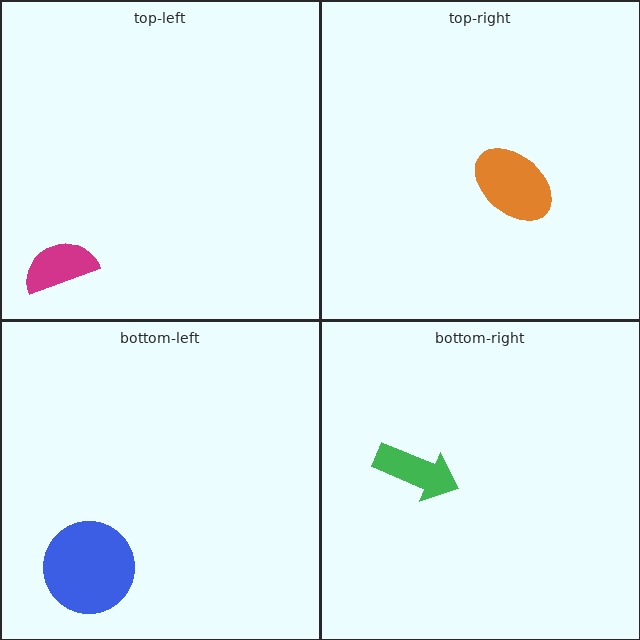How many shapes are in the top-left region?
1.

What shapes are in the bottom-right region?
The green arrow.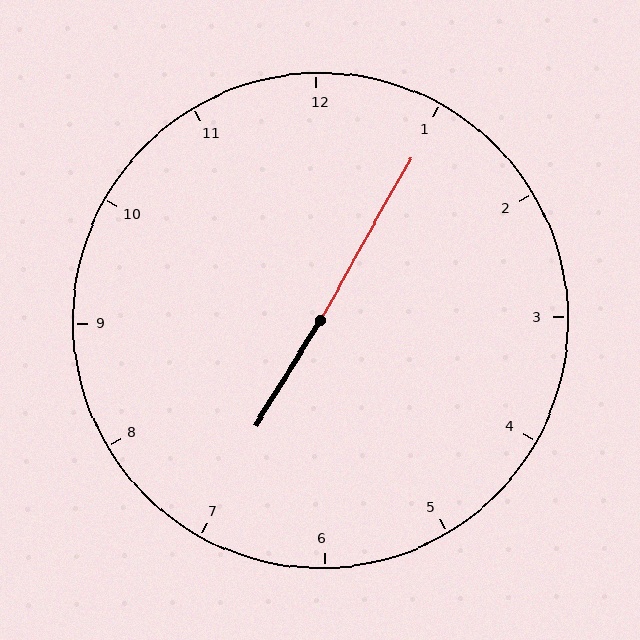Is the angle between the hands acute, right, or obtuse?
It is obtuse.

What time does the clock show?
7:05.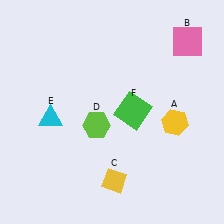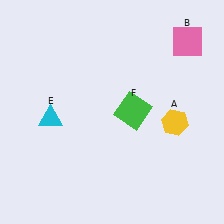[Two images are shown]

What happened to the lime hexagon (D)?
The lime hexagon (D) was removed in Image 2. It was in the bottom-left area of Image 1.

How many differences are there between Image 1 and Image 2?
There are 2 differences between the two images.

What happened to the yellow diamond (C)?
The yellow diamond (C) was removed in Image 2. It was in the bottom-right area of Image 1.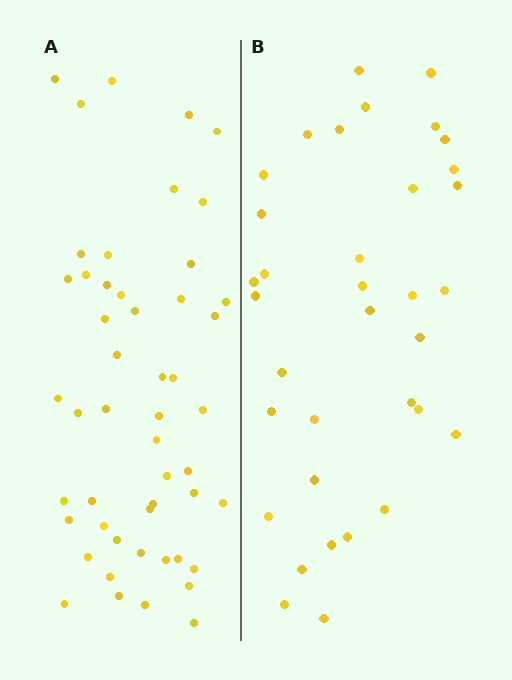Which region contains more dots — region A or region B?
Region A (the left region) has more dots.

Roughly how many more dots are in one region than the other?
Region A has approximately 15 more dots than region B.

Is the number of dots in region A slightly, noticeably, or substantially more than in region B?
Region A has noticeably more, but not dramatically so. The ratio is roughly 1.4 to 1.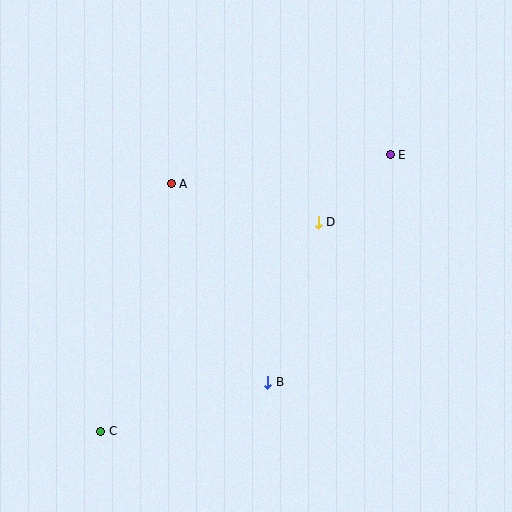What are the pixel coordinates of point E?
Point E is at (390, 155).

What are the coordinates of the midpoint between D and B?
The midpoint between D and B is at (293, 302).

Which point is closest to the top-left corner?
Point A is closest to the top-left corner.